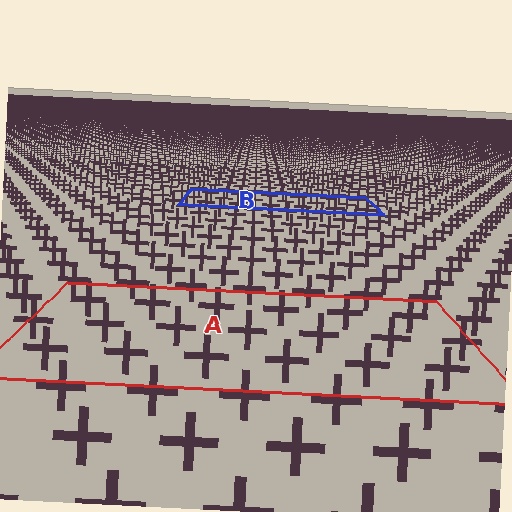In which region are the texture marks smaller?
The texture marks are smaller in region B, because it is farther away.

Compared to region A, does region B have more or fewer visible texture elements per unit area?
Region B has more texture elements per unit area — they are packed more densely because it is farther away.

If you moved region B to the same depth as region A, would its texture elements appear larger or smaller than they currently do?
They would appear larger. At a closer depth, the same texture elements are projected at a bigger on-screen size.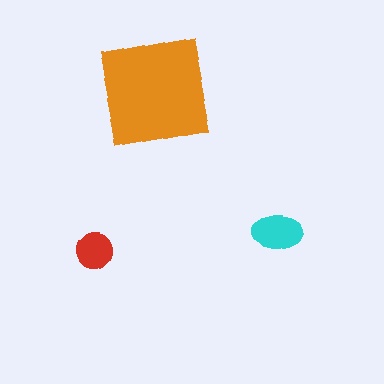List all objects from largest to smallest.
The orange square, the cyan ellipse, the red circle.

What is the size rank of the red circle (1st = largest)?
3rd.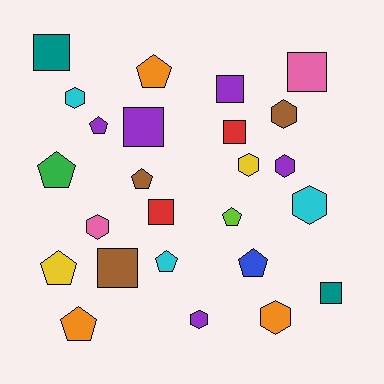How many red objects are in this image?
There are 2 red objects.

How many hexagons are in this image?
There are 8 hexagons.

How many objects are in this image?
There are 25 objects.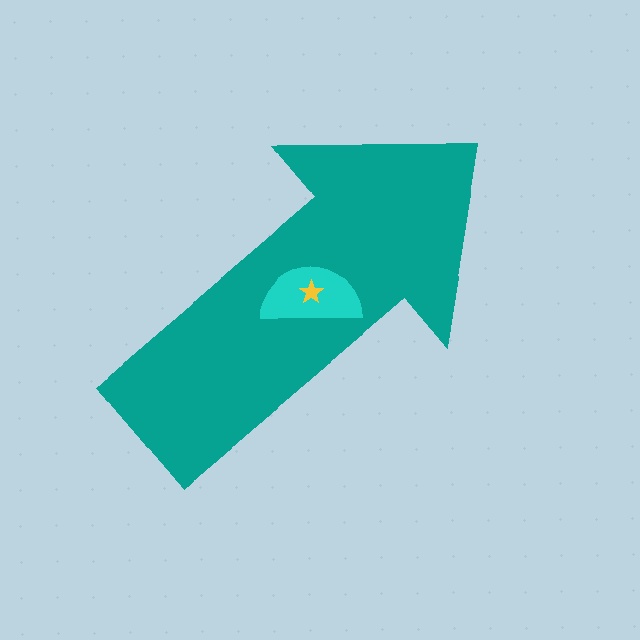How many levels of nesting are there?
3.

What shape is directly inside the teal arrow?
The cyan semicircle.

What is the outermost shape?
The teal arrow.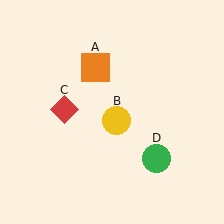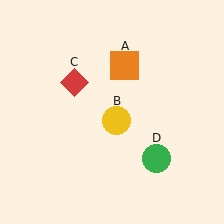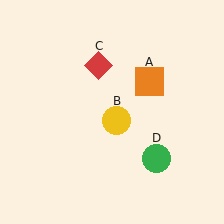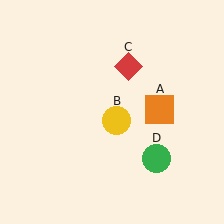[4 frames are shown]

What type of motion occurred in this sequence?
The orange square (object A), red diamond (object C) rotated clockwise around the center of the scene.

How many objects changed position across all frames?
2 objects changed position: orange square (object A), red diamond (object C).